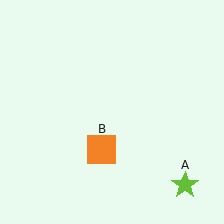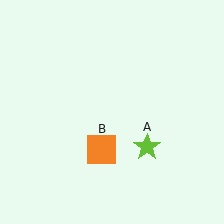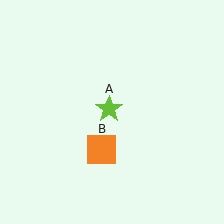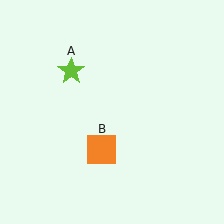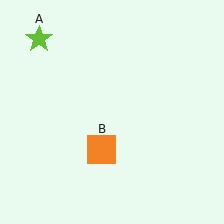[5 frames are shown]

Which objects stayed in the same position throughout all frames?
Orange square (object B) remained stationary.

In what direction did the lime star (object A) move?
The lime star (object A) moved up and to the left.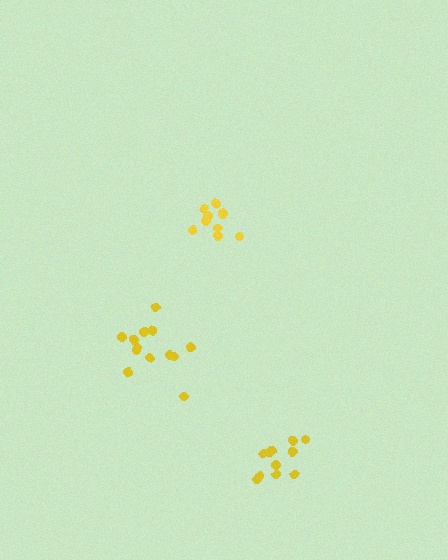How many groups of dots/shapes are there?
There are 3 groups.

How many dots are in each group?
Group 1: 12 dots, Group 2: 10 dots, Group 3: 13 dots (35 total).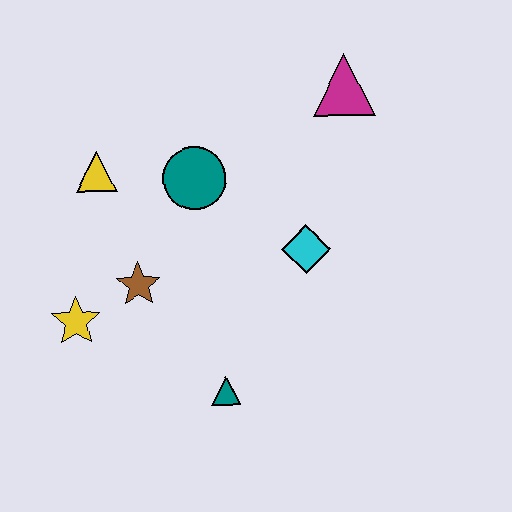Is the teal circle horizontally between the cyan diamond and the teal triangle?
No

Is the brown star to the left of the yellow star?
No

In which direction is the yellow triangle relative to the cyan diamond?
The yellow triangle is to the left of the cyan diamond.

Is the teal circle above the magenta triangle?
No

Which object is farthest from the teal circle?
The teal triangle is farthest from the teal circle.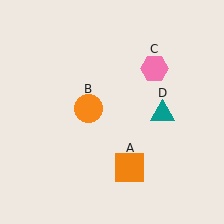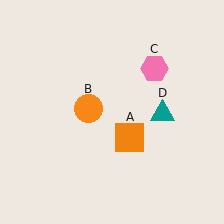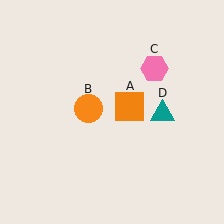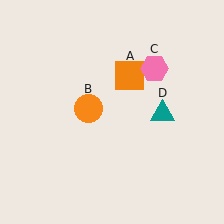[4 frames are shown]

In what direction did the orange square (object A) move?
The orange square (object A) moved up.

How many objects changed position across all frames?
1 object changed position: orange square (object A).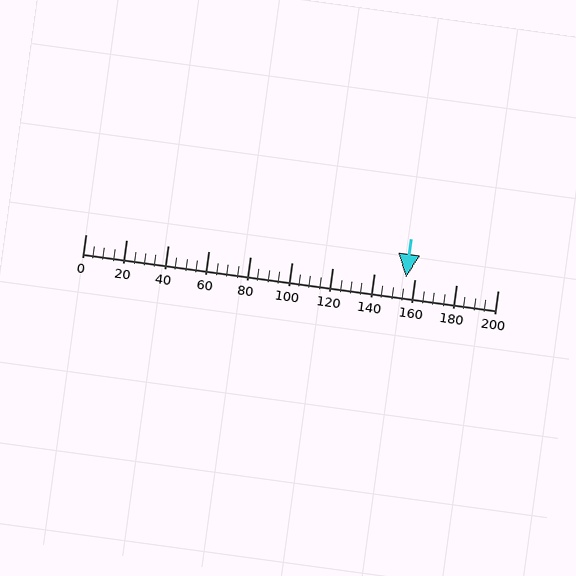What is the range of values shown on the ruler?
The ruler shows values from 0 to 200.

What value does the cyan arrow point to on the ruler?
The cyan arrow points to approximately 156.